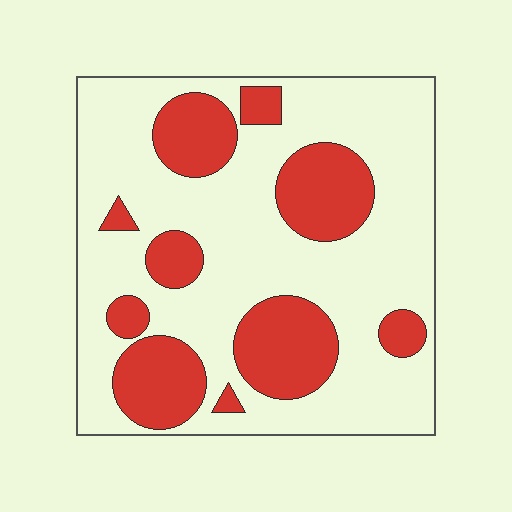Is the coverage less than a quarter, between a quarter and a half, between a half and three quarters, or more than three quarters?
Between a quarter and a half.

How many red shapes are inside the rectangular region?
10.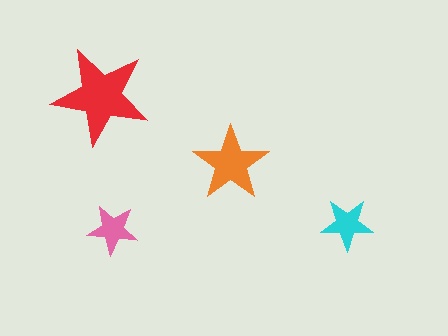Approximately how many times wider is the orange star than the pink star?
About 1.5 times wider.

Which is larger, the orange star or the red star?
The red one.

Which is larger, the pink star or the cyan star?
The cyan one.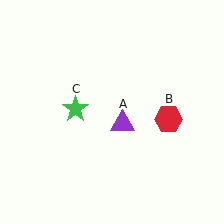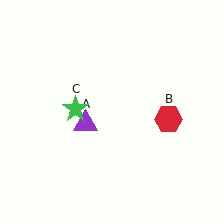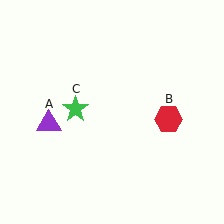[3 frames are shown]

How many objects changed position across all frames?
1 object changed position: purple triangle (object A).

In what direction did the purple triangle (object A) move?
The purple triangle (object A) moved left.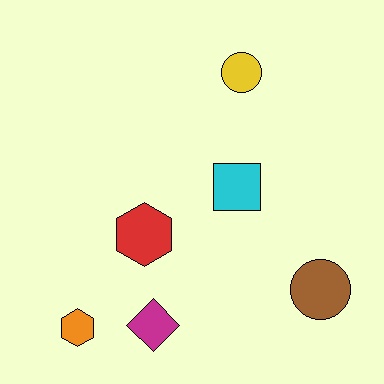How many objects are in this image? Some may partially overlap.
There are 6 objects.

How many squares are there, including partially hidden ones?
There is 1 square.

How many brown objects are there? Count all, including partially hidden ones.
There is 1 brown object.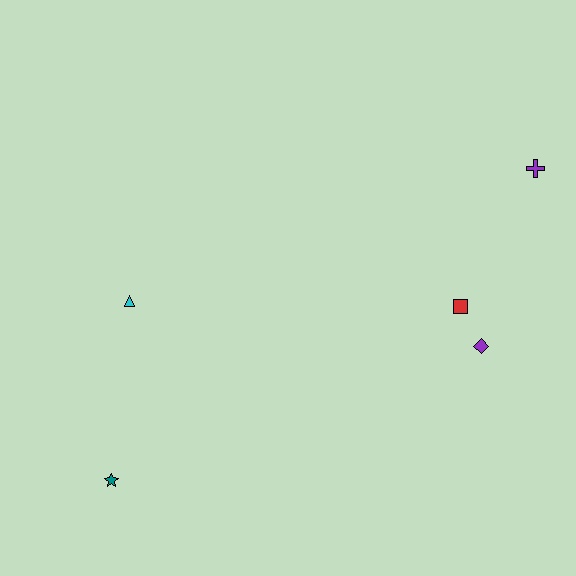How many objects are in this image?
There are 5 objects.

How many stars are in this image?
There is 1 star.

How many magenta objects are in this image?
There are no magenta objects.